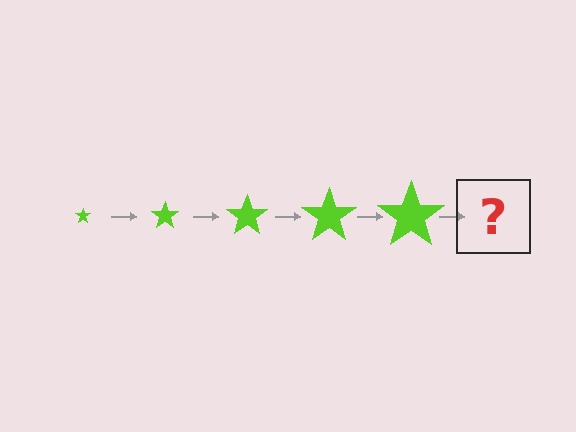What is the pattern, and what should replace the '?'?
The pattern is that the star gets progressively larger each step. The '?' should be a lime star, larger than the previous one.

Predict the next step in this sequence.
The next step is a lime star, larger than the previous one.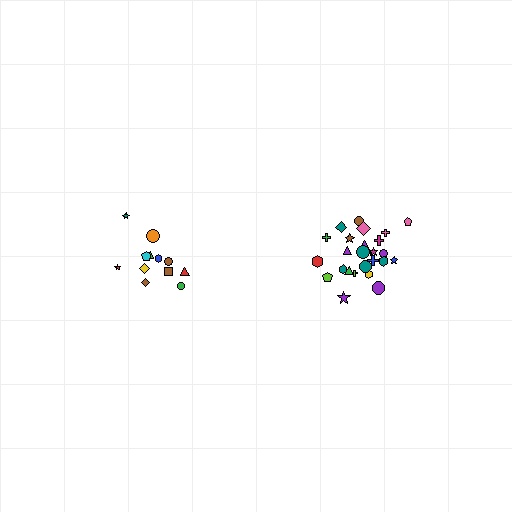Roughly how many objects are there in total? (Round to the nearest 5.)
Roughly 35 objects in total.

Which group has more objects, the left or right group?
The right group.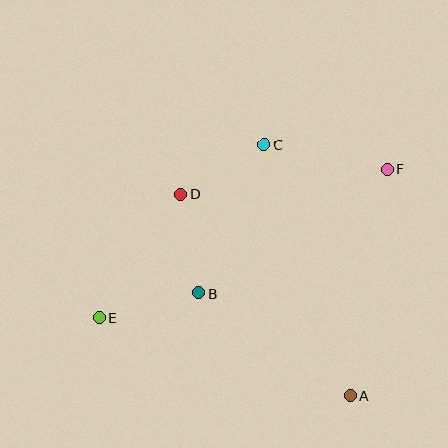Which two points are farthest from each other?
Points E and F are farthest from each other.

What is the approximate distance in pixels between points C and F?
The distance between C and F is approximately 125 pixels.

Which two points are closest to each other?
Points C and D are closest to each other.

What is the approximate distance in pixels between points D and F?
The distance between D and F is approximately 208 pixels.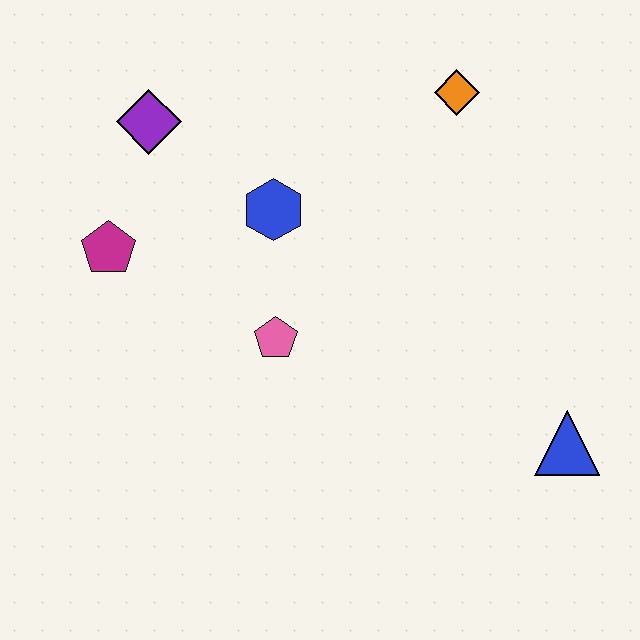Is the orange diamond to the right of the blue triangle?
No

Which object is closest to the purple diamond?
The magenta pentagon is closest to the purple diamond.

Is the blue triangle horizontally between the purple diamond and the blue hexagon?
No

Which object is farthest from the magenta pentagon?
The blue triangle is farthest from the magenta pentagon.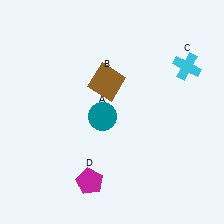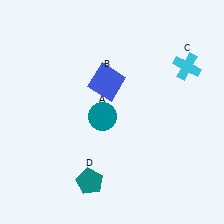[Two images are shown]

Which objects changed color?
B changed from brown to blue. D changed from magenta to teal.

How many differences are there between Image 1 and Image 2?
There are 2 differences between the two images.